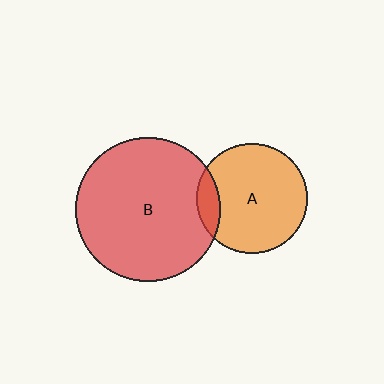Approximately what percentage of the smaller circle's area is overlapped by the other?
Approximately 10%.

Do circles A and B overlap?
Yes.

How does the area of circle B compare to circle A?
Approximately 1.7 times.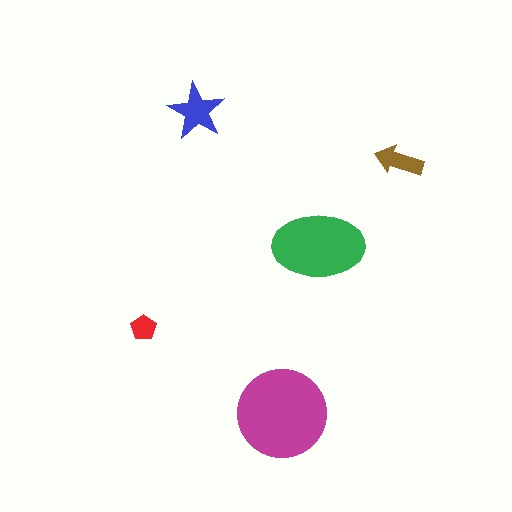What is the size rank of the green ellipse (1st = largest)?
2nd.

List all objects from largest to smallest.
The magenta circle, the green ellipse, the blue star, the brown arrow, the red pentagon.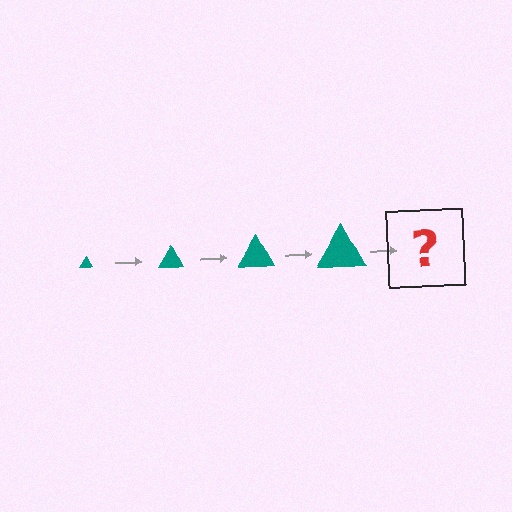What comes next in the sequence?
The next element should be a teal triangle, larger than the previous one.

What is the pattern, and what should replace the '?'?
The pattern is that the triangle gets progressively larger each step. The '?' should be a teal triangle, larger than the previous one.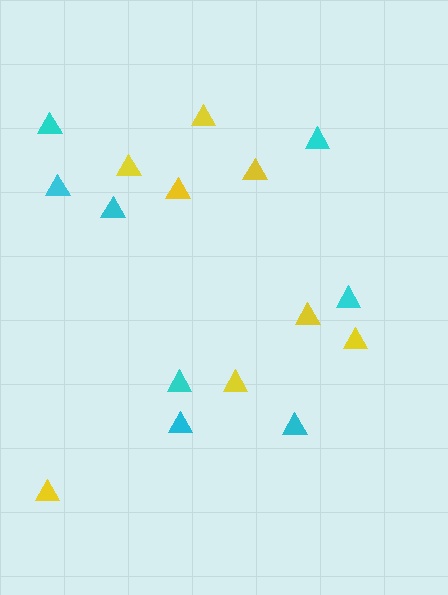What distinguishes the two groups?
There are 2 groups: one group of yellow triangles (8) and one group of cyan triangles (8).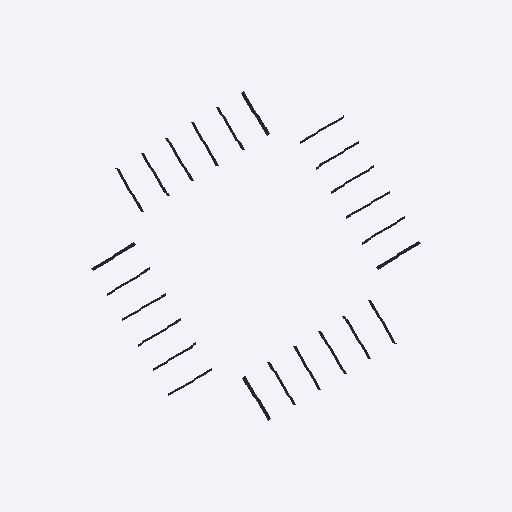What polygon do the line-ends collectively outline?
An illusory square — the line segments terminate on its edges but no continuous stroke is drawn.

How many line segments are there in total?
24 — 6 along each of the 4 edges.